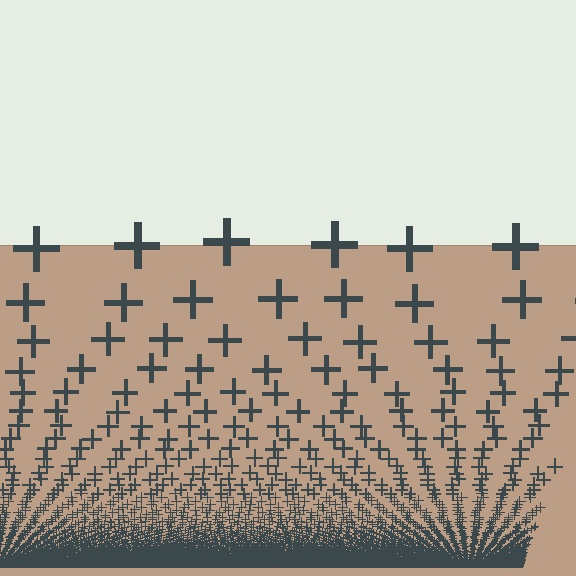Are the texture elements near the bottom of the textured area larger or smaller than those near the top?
Smaller. The gradient is inverted — elements near the bottom are smaller and denser.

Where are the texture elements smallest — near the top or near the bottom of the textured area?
Near the bottom.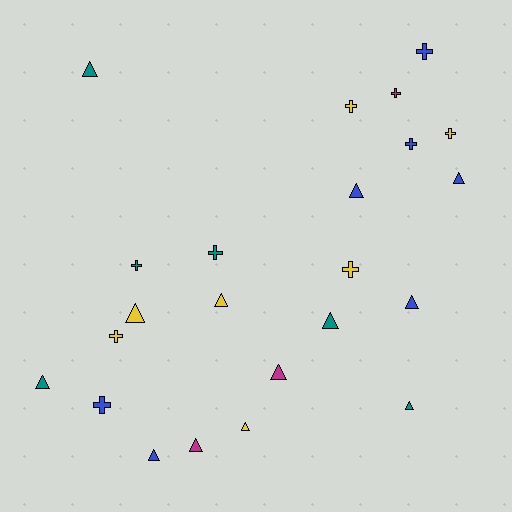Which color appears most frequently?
Yellow, with 7 objects.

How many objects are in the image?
There are 23 objects.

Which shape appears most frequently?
Triangle, with 13 objects.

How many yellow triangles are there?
There are 3 yellow triangles.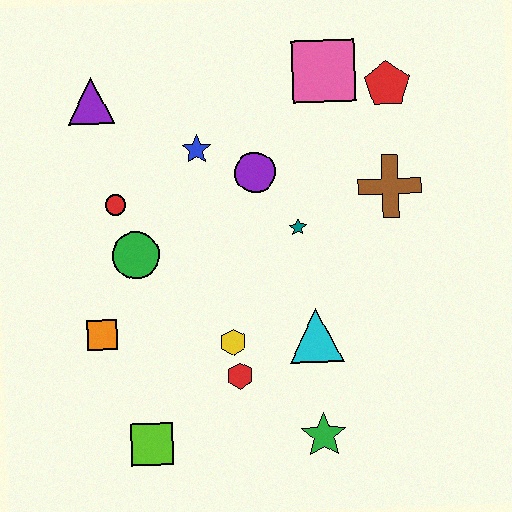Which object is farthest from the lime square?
The red pentagon is farthest from the lime square.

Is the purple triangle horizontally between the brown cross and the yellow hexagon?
No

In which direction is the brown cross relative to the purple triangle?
The brown cross is to the right of the purple triangle.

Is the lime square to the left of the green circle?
No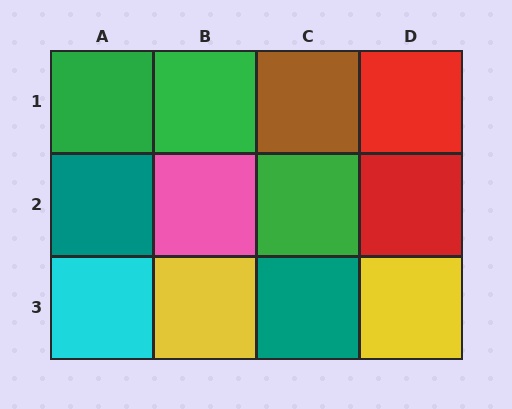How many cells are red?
2 cells are red.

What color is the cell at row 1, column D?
Red.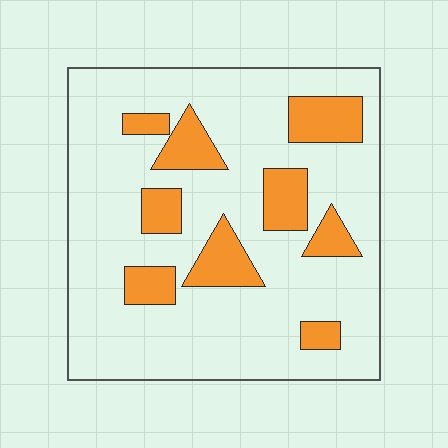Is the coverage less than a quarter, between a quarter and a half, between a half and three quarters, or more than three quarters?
Less than a quarter.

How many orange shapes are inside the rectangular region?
9.